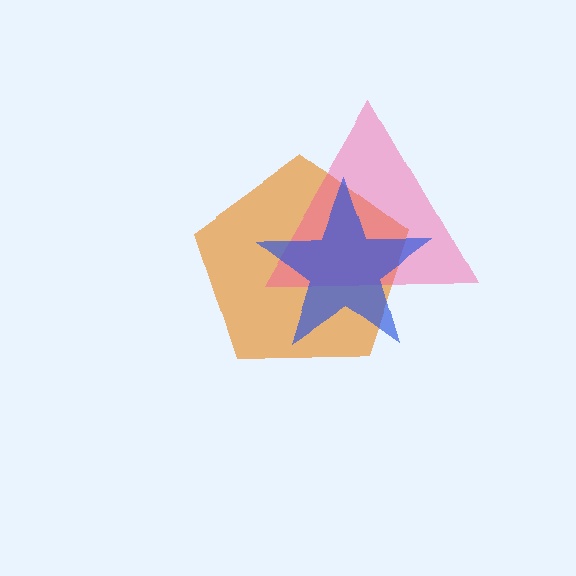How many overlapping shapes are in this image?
There are 3 overlapping shapes in the image.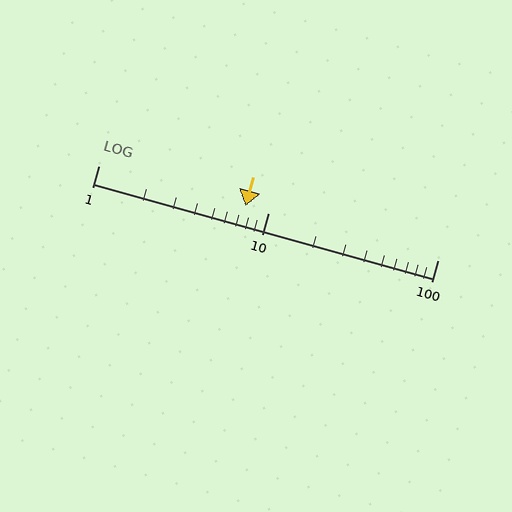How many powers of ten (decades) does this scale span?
The scale spans 2 decades, from 1 to 100.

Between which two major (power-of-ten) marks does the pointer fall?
The pointer is between 1 and 10.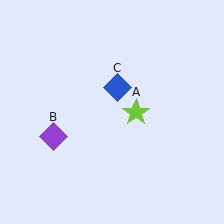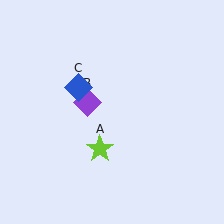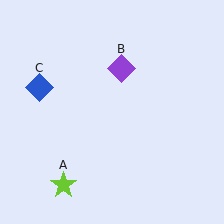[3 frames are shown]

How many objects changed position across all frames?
3 objects changed position: lime star (object A), purple diamond (object B), blue diamond (object C).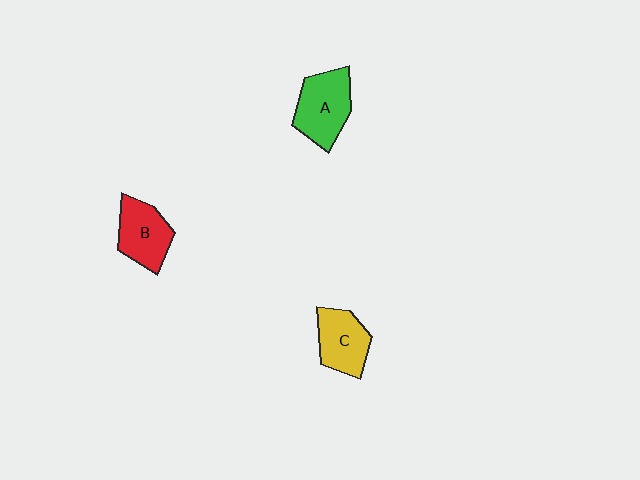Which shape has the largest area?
Shape A (green).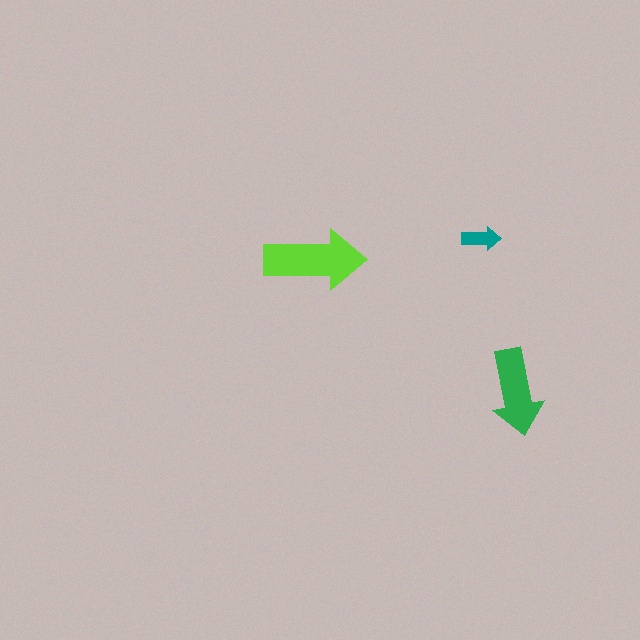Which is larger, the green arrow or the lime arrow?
The lime one.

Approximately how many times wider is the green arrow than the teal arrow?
About 2 times wider.